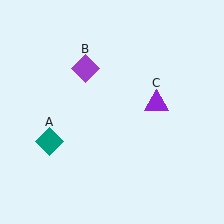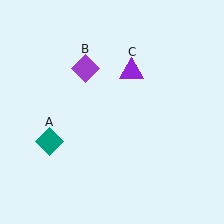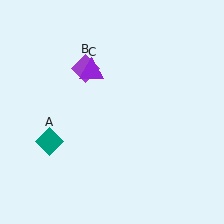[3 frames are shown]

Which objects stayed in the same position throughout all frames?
Teal diamond (object A) and purple diamond (object B) remained stationary.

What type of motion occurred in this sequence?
The purple triangle (object C) rotated counterclockwise around the center of the scene.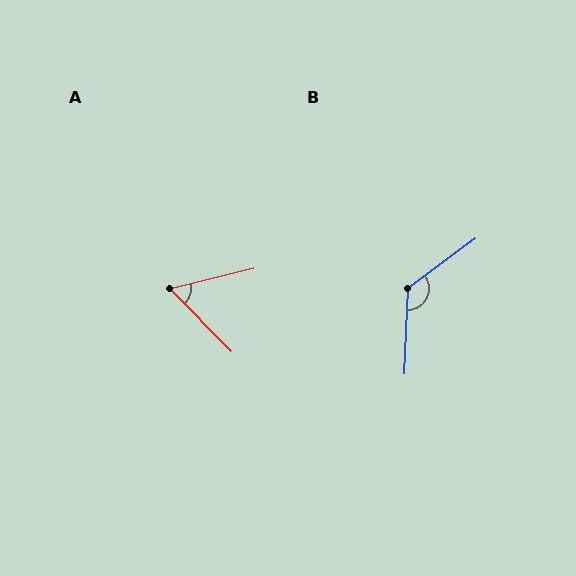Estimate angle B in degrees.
Approximately 128 degrees.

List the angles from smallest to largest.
A (59°), B (128°).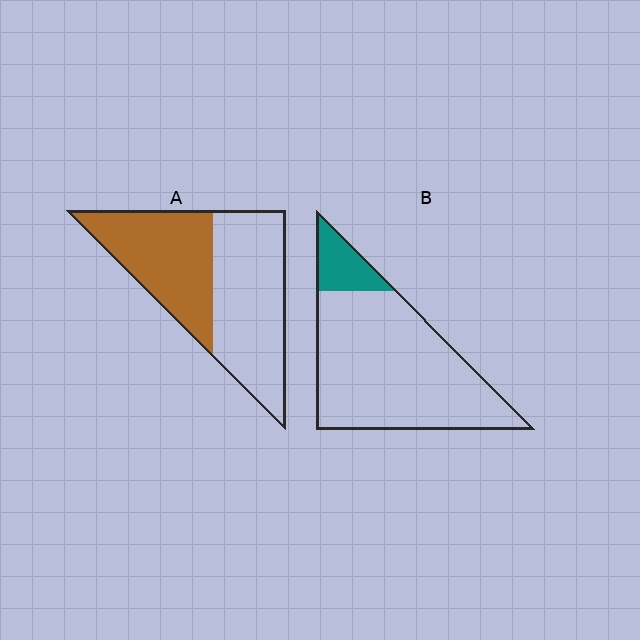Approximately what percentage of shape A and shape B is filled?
A is approximately 45% and B is approximately 15%.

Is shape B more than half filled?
No.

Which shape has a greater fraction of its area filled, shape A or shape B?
Shape A.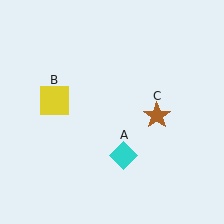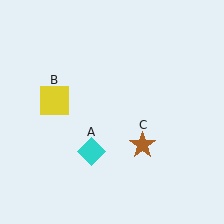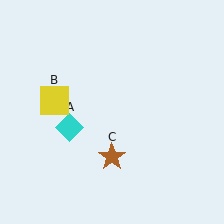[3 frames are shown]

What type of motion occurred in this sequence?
The cyan diamond (object A), brown star (object C) rotated clockwise around the center of the scene.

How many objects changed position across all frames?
2 objects changed position: cyan diamond (object A), brown star (object C).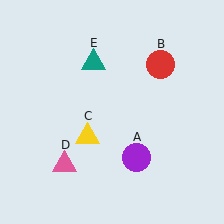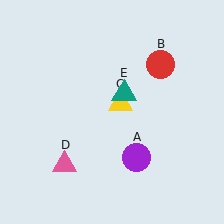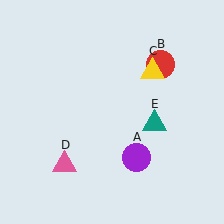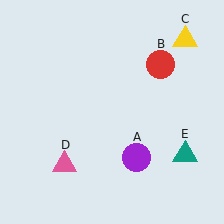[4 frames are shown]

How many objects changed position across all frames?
2 objects changed position: yellow triangle (object C), teal triangle (object E).